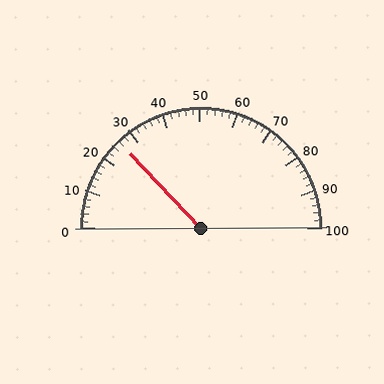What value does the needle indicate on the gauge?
The needle indicates approximately 26.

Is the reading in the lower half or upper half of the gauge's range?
The reading is in the lower half of the range (0 to 100).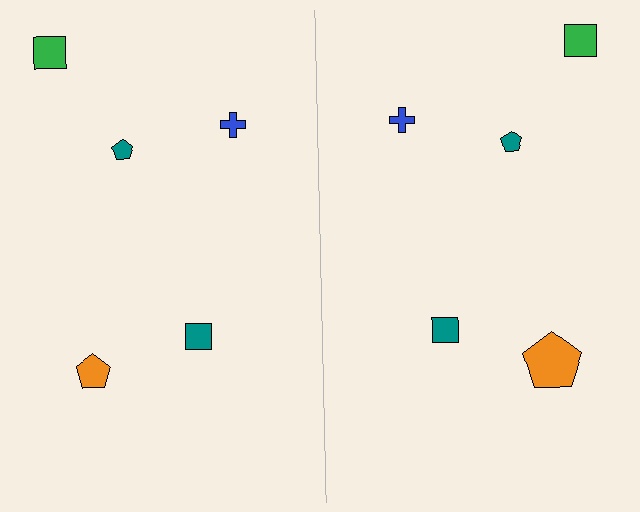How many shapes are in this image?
There are 10 shapes in this image.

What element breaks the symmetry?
The orange pentagon on the right side has a different size than its mirror counterpart.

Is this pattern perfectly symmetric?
No, the pattern is not perfectly symmetric. The orange pentagon on the right side has a different size than its mirror counterpart.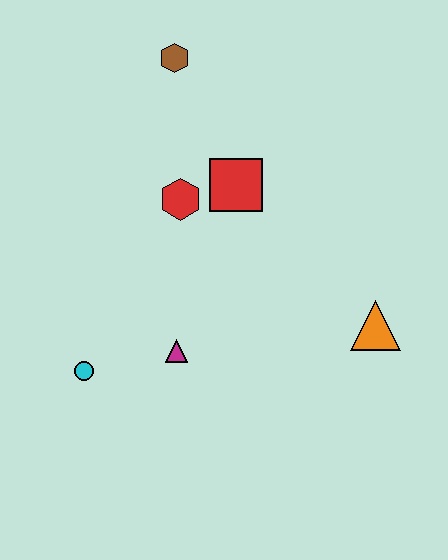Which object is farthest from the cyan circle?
The brown hexagon is farthest from the cyan circle.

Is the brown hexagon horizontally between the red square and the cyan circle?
Yes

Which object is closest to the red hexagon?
The red square is closest to the red hexagon.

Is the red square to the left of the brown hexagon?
No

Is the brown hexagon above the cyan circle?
Yes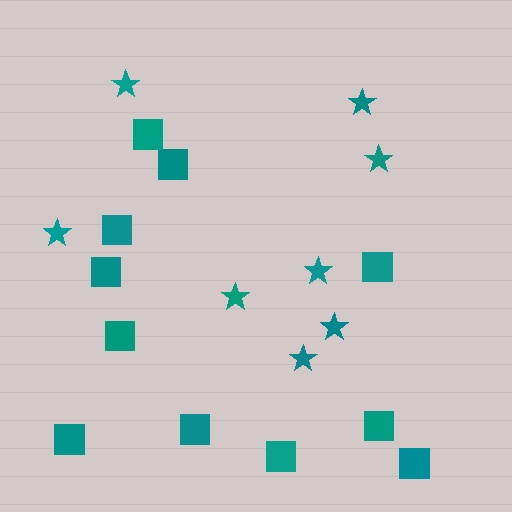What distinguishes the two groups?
There are 2 groups: one group of stars (8) and one group of squares (11).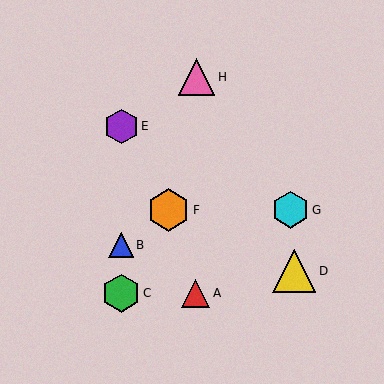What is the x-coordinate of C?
Object C is at x≈121.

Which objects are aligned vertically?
Objects B, C, E are aligned vertically.